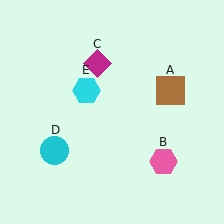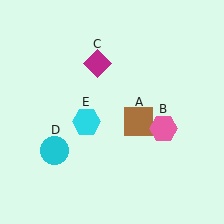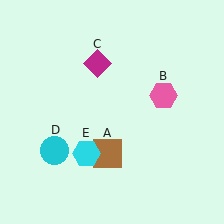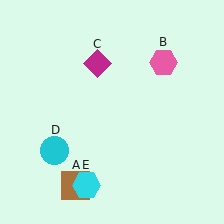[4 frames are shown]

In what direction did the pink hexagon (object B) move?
The pink hexagon (object B) moved up.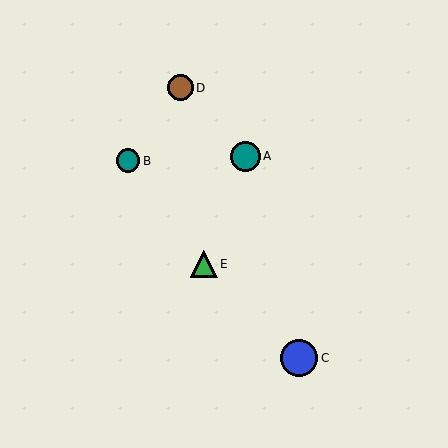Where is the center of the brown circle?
The center of the brown circle is at (180, 88).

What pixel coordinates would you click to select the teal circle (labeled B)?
Click at (128, 161) to select the teal circle B.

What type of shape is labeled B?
Shape B is a teal circle.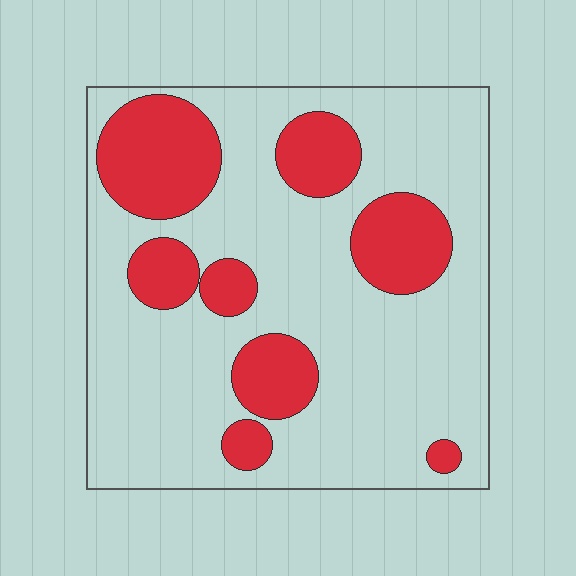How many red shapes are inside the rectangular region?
8.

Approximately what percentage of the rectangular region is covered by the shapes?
Approximately 25%.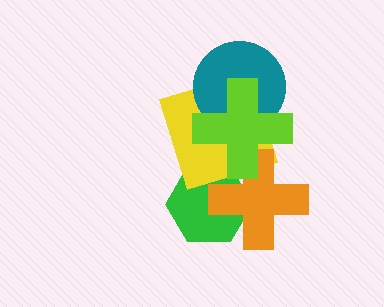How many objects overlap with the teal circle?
2 objects overlap with the teal circle.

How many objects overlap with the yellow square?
4 objects overlap with the yellow square.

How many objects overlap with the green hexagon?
3 objects overlap with the green hexagon.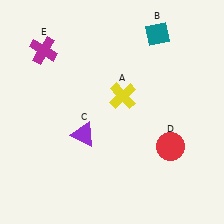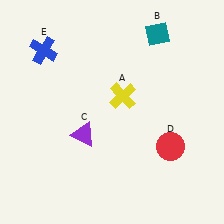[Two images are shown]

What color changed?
The cross (E) changed from magenta in Image 1 to blue in Image 2.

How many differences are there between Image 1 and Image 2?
There is 1 difference between the two images.